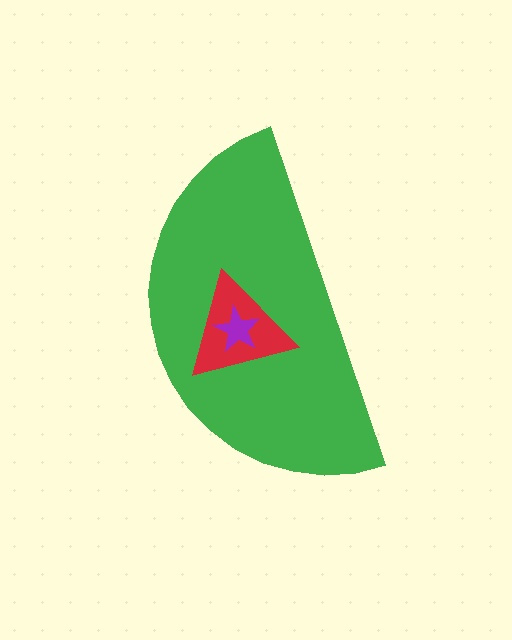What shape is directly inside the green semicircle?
The red triangle.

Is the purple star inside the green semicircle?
Yes.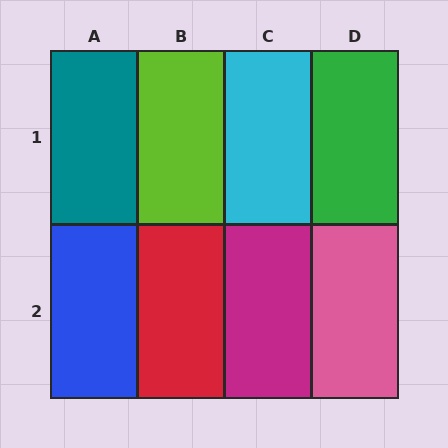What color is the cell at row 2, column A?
Blue.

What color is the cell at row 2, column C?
Magenta.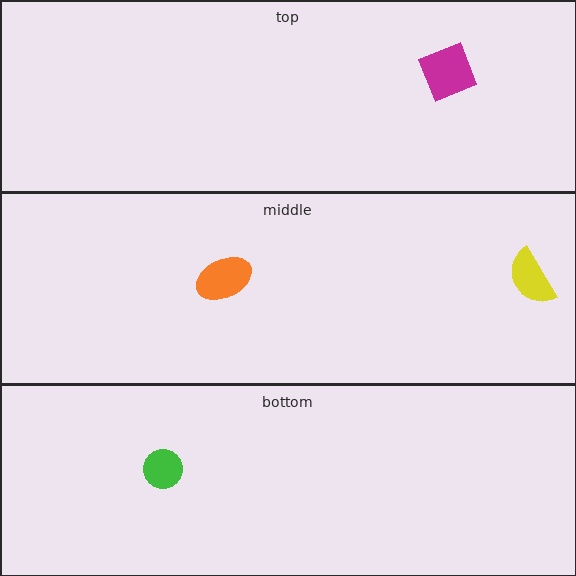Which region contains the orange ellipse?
The middle region.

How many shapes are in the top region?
1.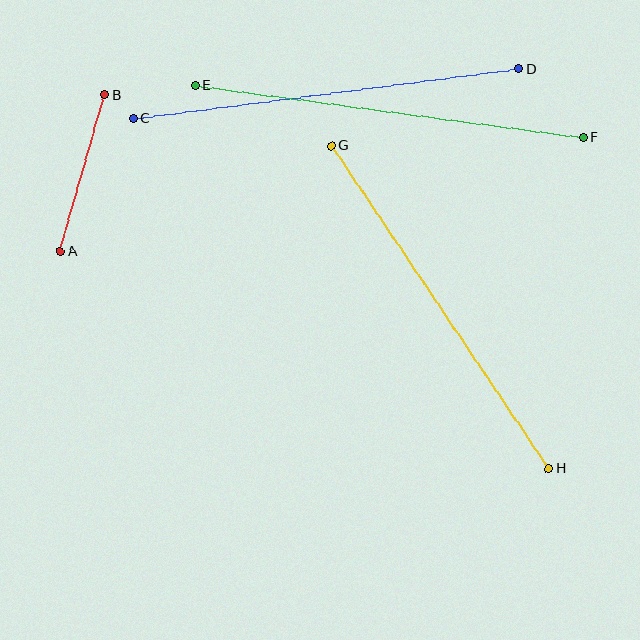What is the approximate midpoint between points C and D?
The midpoint is at approximately (326, 94) pixels.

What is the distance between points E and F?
The distance is approximately 391 pixels.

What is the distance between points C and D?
The distance is approximately 388 pixels.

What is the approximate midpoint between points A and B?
The midpoint is at approximately (83, 173) pixels.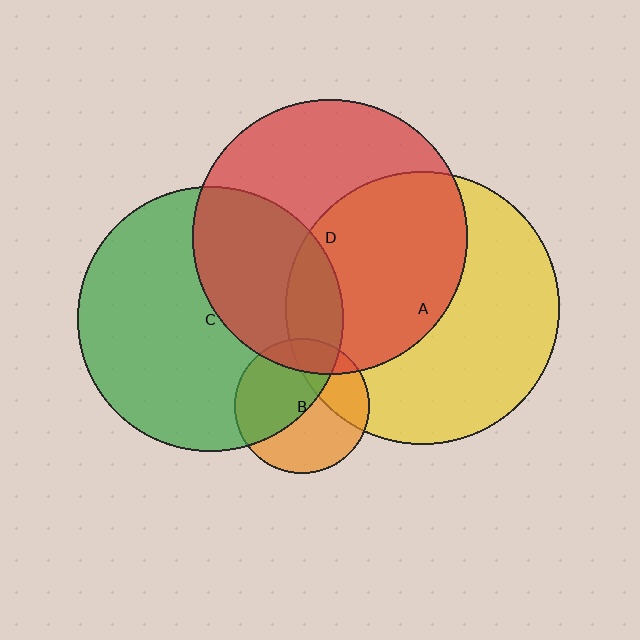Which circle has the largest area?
Circle D (red).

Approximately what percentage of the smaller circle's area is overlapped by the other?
Approximately 30%.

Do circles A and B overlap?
Yes.